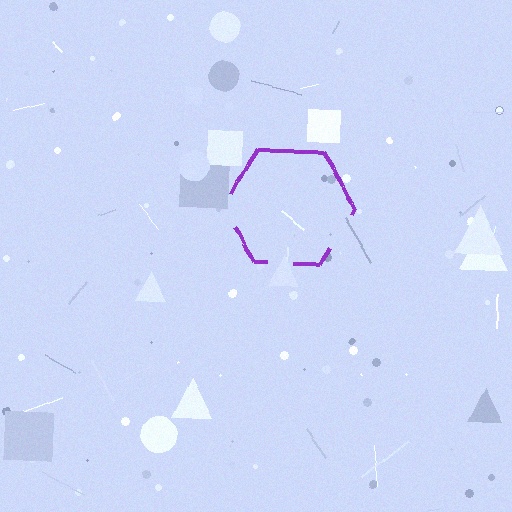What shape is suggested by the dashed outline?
The dashed outline suggests a hexagon.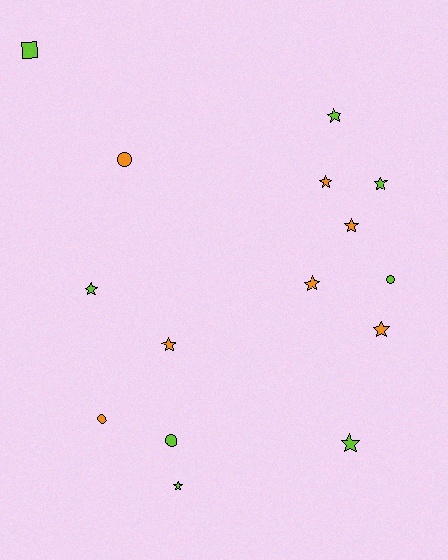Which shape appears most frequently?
Star, with 10 objects.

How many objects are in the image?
There are 15 objects.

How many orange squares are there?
There are no orange squares.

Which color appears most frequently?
Lime, with 8 objects.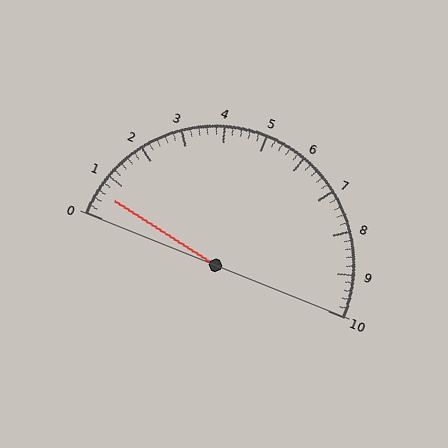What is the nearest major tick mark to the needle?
The nearest major tick mark is 1.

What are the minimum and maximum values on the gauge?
The gauge ranges from 0 to 10.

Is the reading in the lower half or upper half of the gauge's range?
The reading is in the lower half of the range (0 to 10).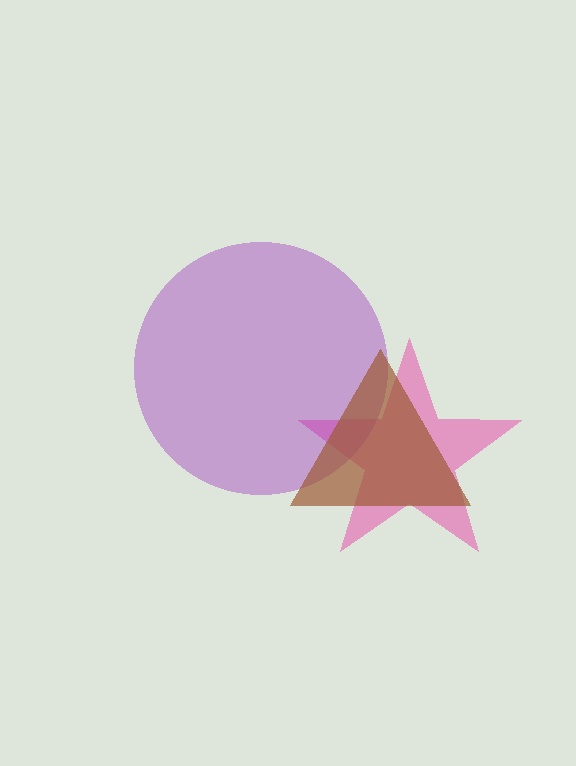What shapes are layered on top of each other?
The layered shapes are: a pink star, a purple circle, a brown triangle.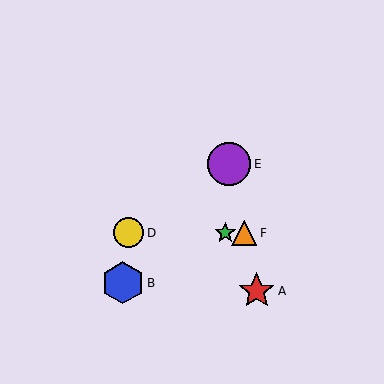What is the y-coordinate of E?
Object E is at y≈164.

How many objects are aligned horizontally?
3 objects (C, D, F) are aligned horizontally.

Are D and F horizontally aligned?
Yes, both are at y≈233.